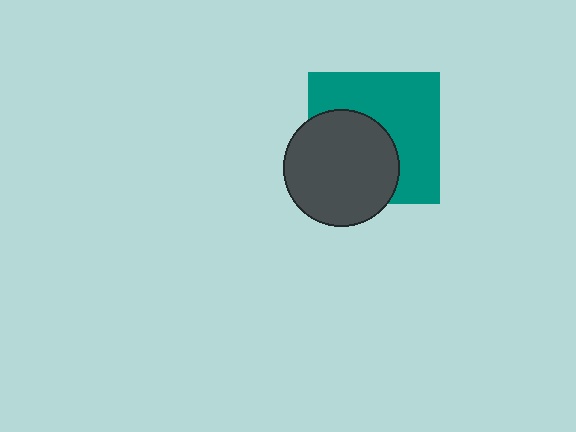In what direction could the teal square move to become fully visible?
The teal square could move toward the upper-right. That would shift it out from behind the dark gray circle entirely.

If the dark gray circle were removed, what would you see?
You would see the complete teal square.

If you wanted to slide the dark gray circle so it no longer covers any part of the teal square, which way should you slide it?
Slide it toward the lower-left — that is the most direct way to separate the two shapes.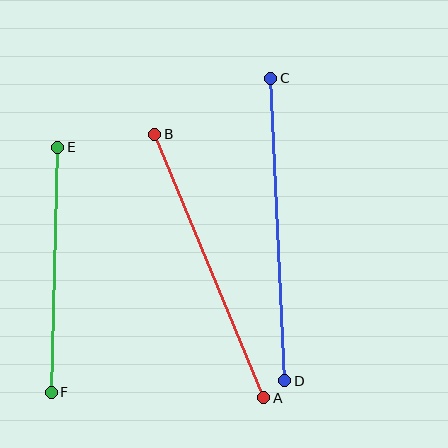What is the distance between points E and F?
The distance is approximately 245 pixels.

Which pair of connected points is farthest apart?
Points C and D are farthest apart.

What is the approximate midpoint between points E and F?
The midpoint is at approximately (55, 270) pixels.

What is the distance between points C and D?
The distance is approximately 302 pixels.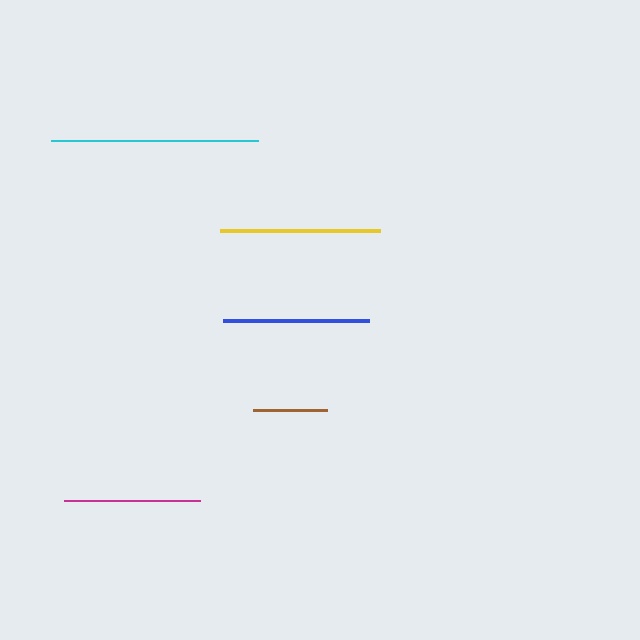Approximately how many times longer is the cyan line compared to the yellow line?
The cyan line is approximately 1.3 times the length of the yellow line.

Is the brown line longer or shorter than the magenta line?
The magenta line is longer than the brown line.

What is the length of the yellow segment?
The yellow segment is approximately 160 pixels long.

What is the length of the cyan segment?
The cyan segment is approximately 207 pixels long.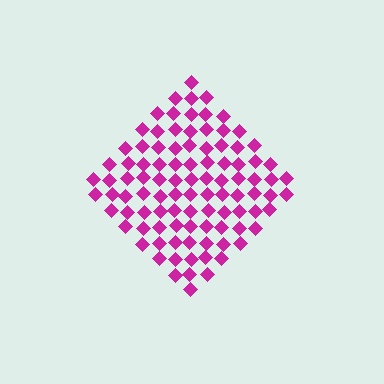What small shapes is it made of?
It is made of small diamonds.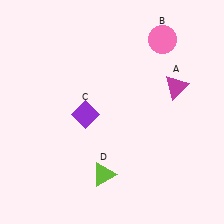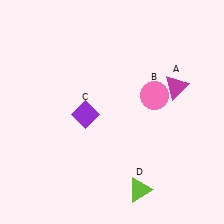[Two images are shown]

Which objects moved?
The objects that moved are: the pink circle (B), the lime triangle (D).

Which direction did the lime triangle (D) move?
The lime triangle (D) moved right.